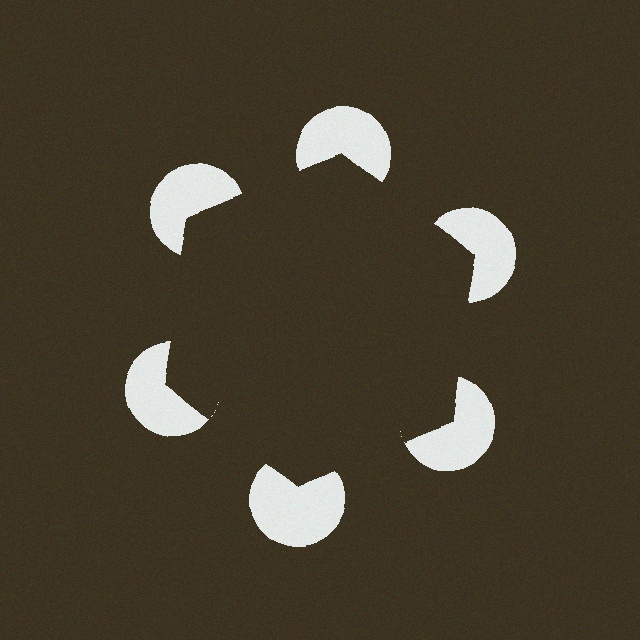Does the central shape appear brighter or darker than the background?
It typically appears slightly darker than the background, even though no actual brightness change is drawn.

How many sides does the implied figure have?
6 sides.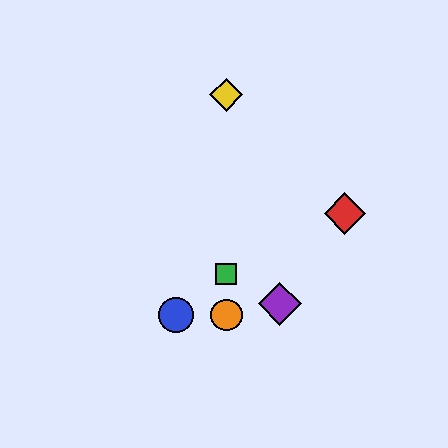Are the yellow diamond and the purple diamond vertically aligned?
No, the yellow diamond is at x≈226 and the purple diamond is at x≈280.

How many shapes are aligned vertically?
3 shapes (the green square, the yellow diamond, the orange circle) are aligned vertically.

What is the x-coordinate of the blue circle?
The blue circle is at x≈176.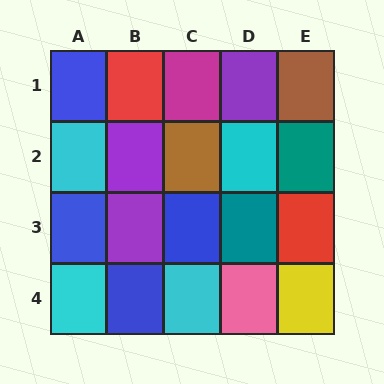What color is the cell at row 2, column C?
Brown.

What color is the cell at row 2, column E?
Teal.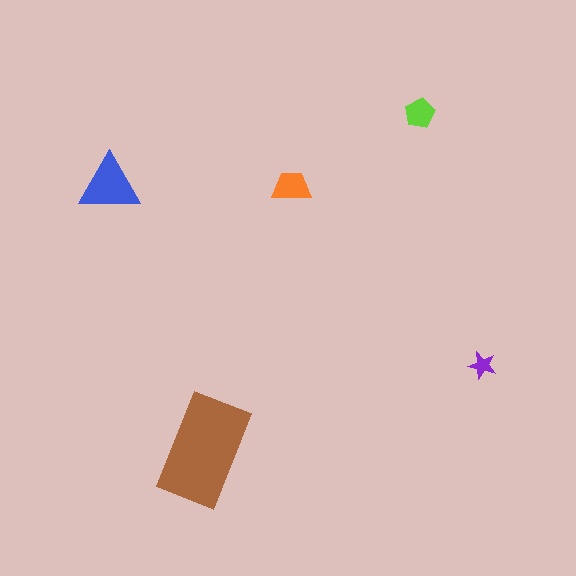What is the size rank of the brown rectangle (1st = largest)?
1st.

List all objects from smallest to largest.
The purple star, the lime pentagon, the orange trapezoid, the blue triangle, the brown rectangle.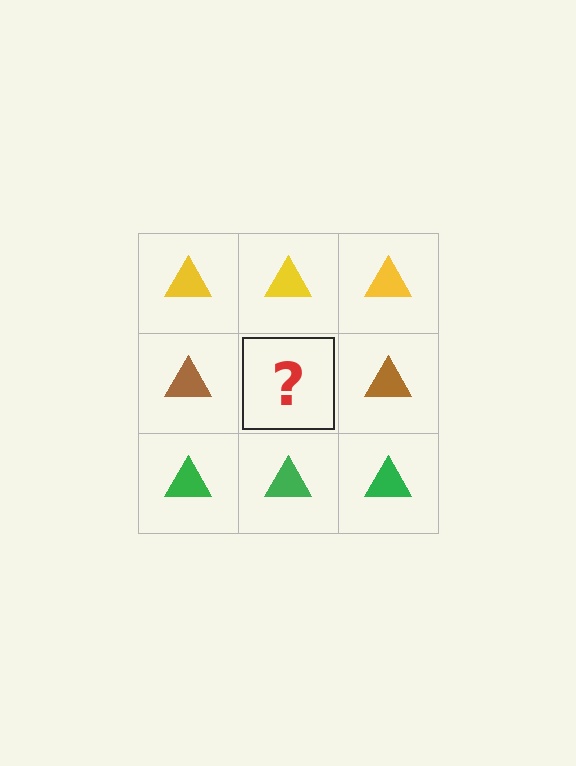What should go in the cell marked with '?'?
The missing cell should contain a brown triangle.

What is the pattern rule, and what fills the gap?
The rule is that each row has a consistent color. The gap should be filled with a brown triangle.